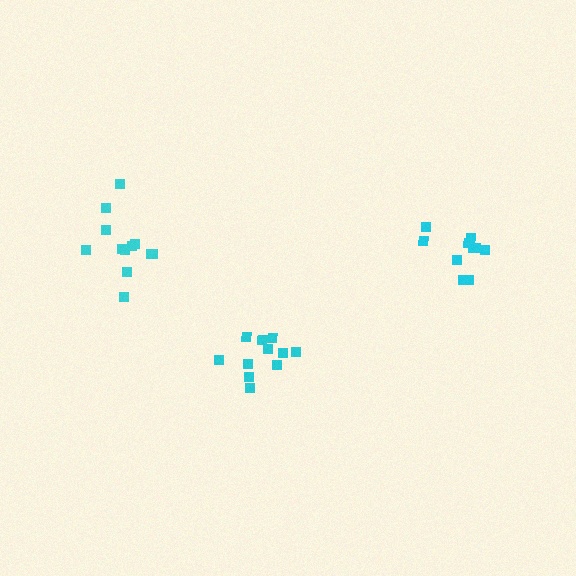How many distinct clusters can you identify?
There are 3 distinct clusters.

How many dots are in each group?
Group 1: 10 dots, Group 2: 12 dots, Group 3: 11 dots (33 total).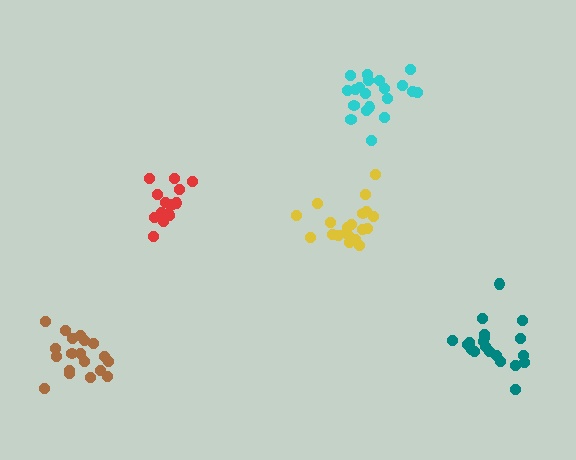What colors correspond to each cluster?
The clusters are colored: cyan, yellow, red, teal, brown.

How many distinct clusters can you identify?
There are 5 distinct clusters.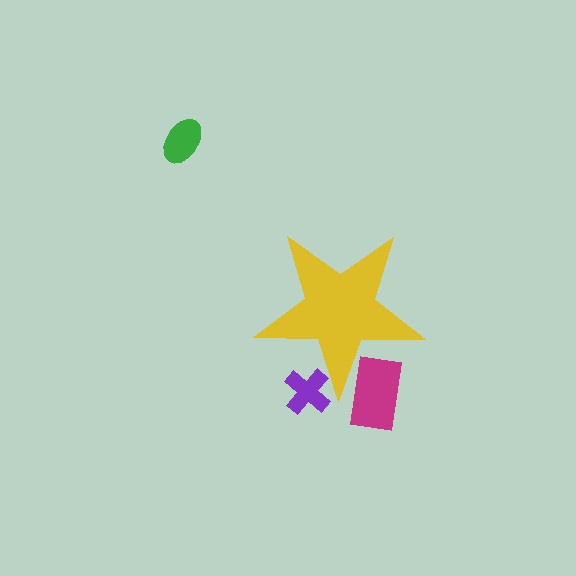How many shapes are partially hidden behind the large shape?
2 shapes are partially hidden.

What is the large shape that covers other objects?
A yellow star.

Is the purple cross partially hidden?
Yes, the purple cross is partially hidden behind the yellow star.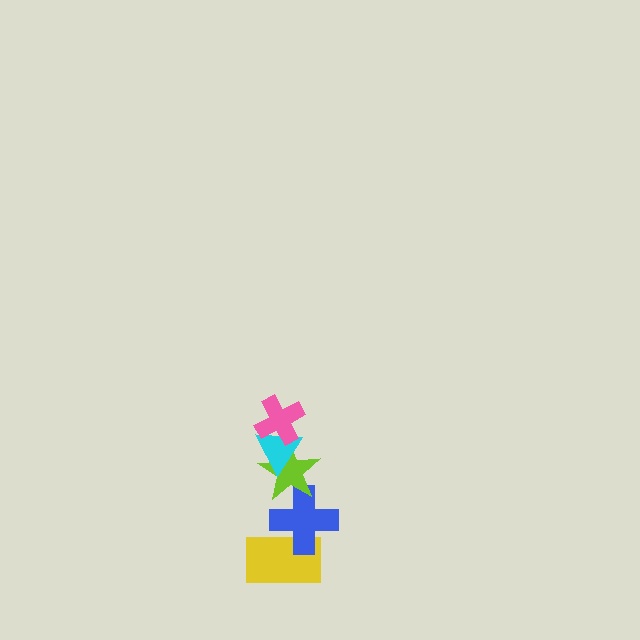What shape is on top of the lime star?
The cyan triangle is on top of the lime star.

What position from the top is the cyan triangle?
The cyan triangle is 2nd from the top.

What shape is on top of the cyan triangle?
The pink cross is on top of the cyan triangle.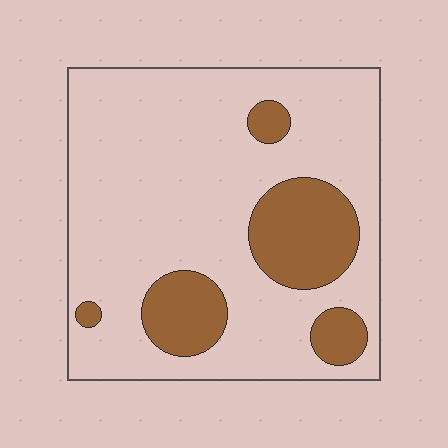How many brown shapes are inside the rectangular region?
5.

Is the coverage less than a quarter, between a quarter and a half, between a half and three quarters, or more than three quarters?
Less than a quarter.